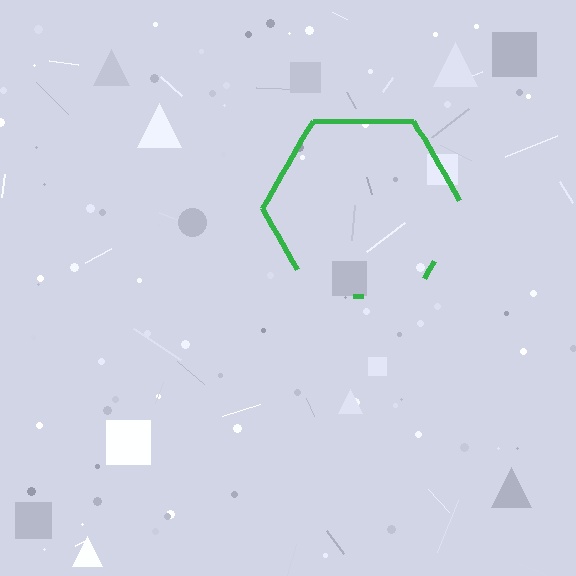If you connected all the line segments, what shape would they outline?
They would outline a hexagon.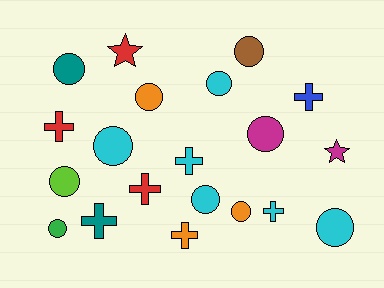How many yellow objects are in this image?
There are no yellow objects.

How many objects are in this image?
There are 20 objects.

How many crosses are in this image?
There are 7 crosses.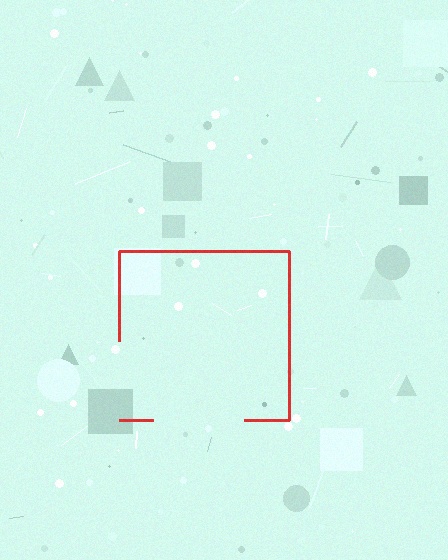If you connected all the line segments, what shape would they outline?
They would outline a square.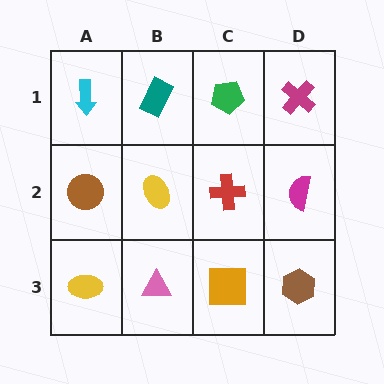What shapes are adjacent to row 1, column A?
A brown circle (row 2, column A), a teal rectangle (row 1, column B).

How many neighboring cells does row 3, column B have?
3.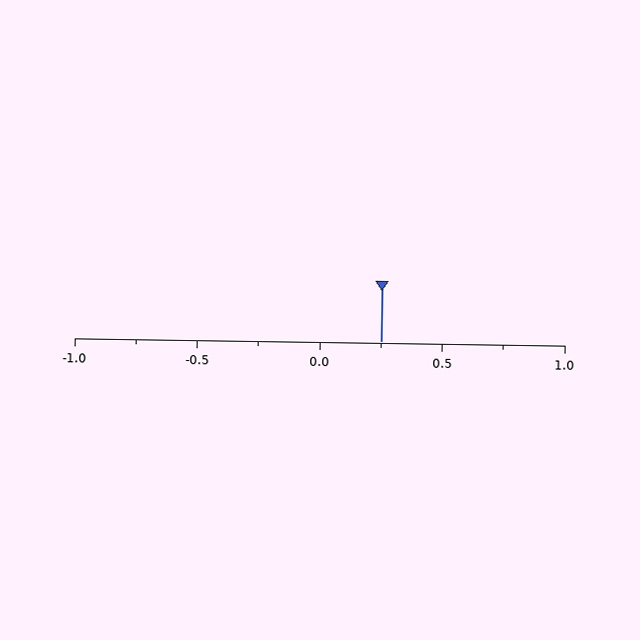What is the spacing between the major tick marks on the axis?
The major ticks are spaced 0.5 apart.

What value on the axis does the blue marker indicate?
The marker indicates approximately 0.25.